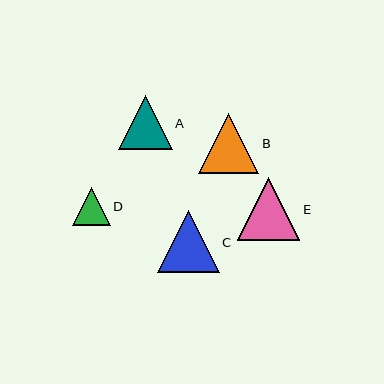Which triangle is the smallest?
Triangle D is the smallest with a size of approximately 38 pixels.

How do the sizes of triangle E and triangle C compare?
Triangle E and triangle C are approximately the same size.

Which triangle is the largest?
Triangle E is the largest with a size of approximately 63 pixels.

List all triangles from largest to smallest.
From largest to smallest: E, C, B, A, D.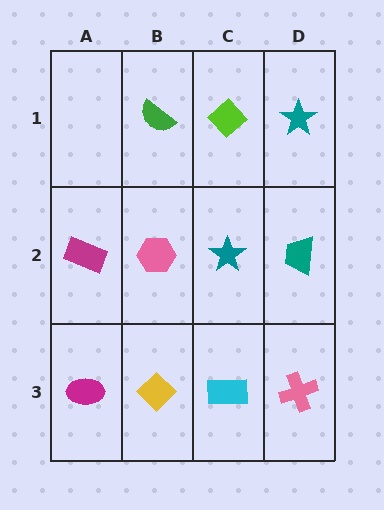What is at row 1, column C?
A lime diamond.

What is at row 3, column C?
A cyan rectangle.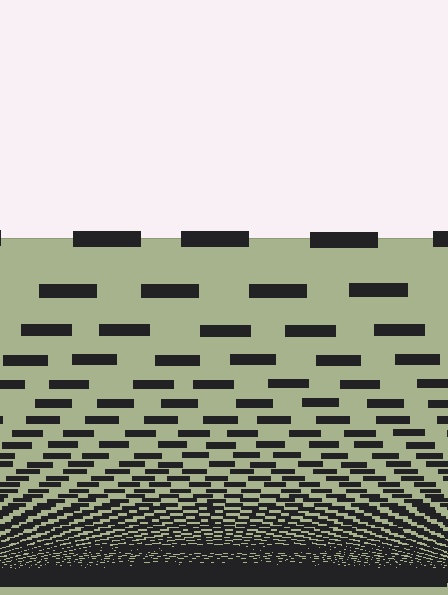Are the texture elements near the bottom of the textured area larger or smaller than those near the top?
Smaller. The gradient is inverted — elements near the bottom are smaller and denser.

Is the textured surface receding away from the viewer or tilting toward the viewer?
The surface appears to tilt toward the viewer. Texture elements get larger and sparser toward the top.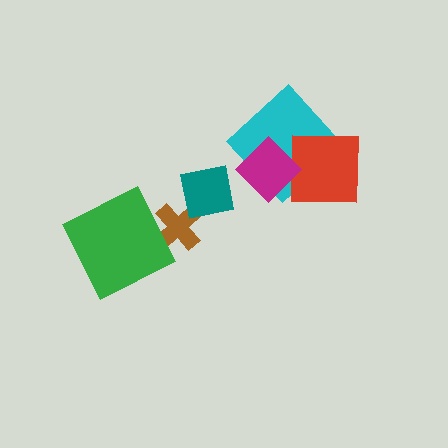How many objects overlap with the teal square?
1 object overlaps with the teal square.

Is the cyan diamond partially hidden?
Yes, it is partially covered by another shape.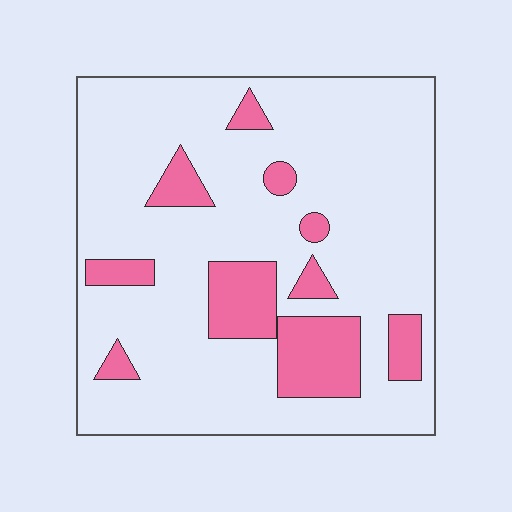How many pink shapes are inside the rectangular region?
10.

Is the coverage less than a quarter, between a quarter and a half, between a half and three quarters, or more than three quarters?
Less than a quarter.